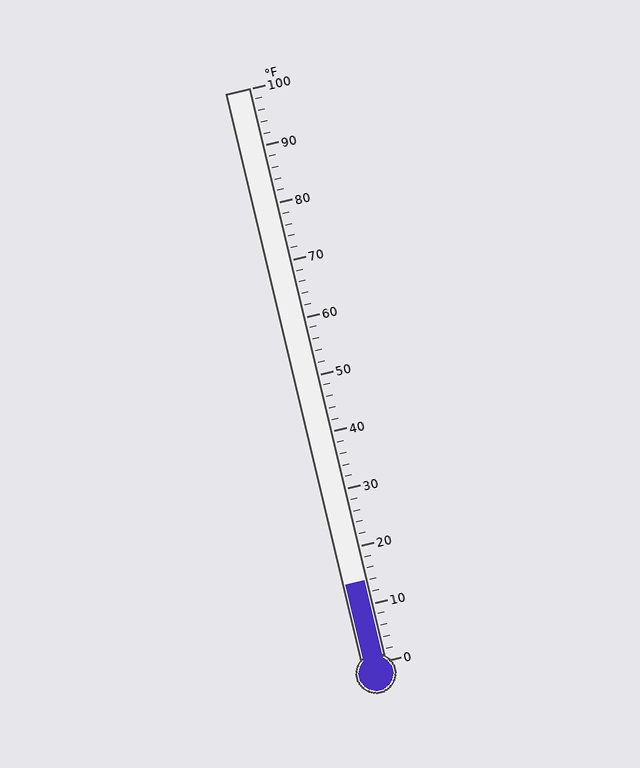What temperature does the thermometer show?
The thermometer shows approximately 14°F.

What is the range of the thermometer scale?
The thermometer scale ranges from 0°F to 100°F.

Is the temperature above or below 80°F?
The temperature is below 80°F.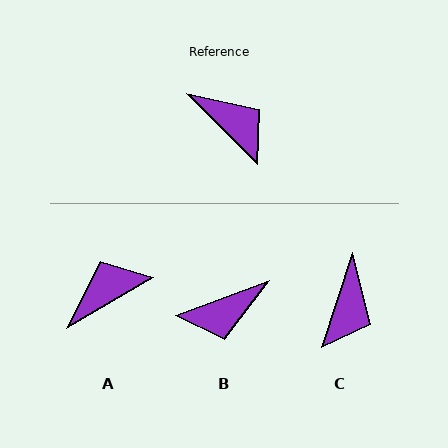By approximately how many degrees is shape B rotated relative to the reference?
Approximately 115 degrees clockwise.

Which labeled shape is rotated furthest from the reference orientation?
B, about 115 degrees away.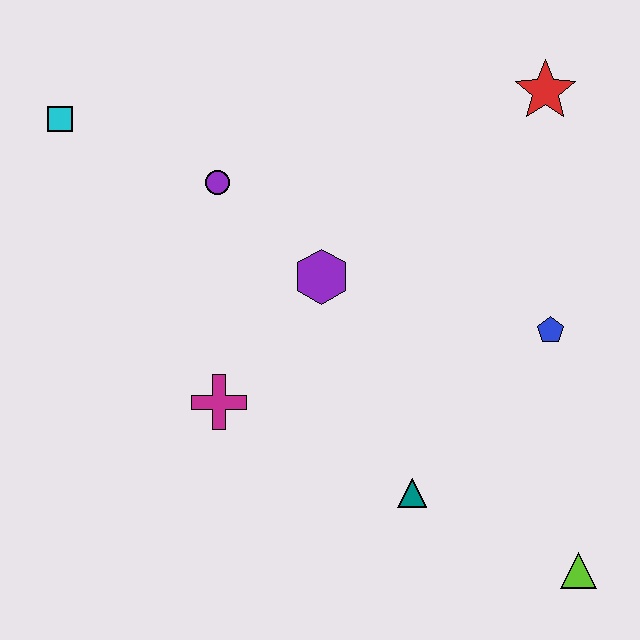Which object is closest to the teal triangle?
The lime triangle is closest to the teal triangle.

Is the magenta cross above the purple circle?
No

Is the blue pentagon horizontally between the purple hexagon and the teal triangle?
No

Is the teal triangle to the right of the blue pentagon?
No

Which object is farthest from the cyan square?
The lime triangle is farthest from the cyan square.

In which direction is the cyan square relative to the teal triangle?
The cyan square is above the teal triangle.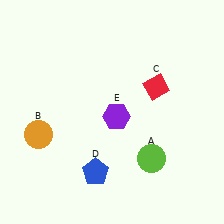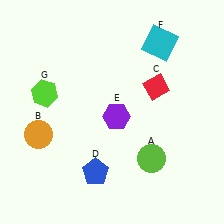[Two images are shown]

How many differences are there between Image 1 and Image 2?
There are 2 differences between the two images.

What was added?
A cyan square (F), a lime hexagon (G) were added in Image 2.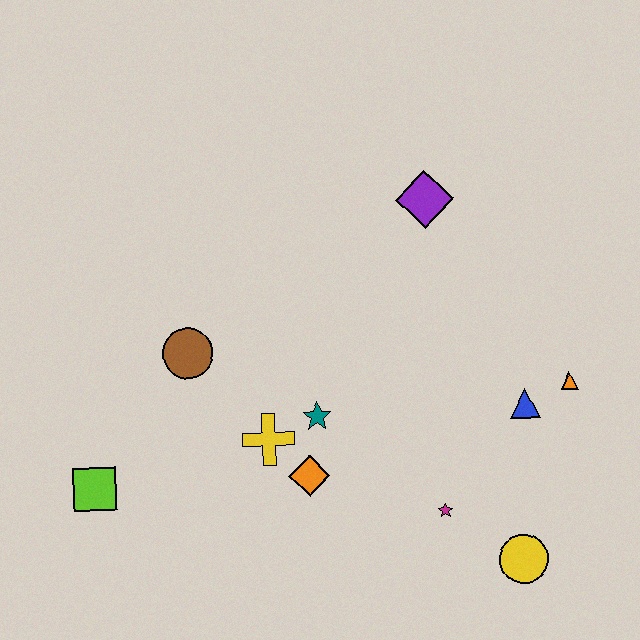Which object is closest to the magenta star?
The yellow circle is closest to the magenta star.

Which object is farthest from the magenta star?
The lime square is farthest from the magenta star.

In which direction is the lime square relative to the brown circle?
The lime square is below the brown circle.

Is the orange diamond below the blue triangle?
Yes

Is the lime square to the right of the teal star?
No